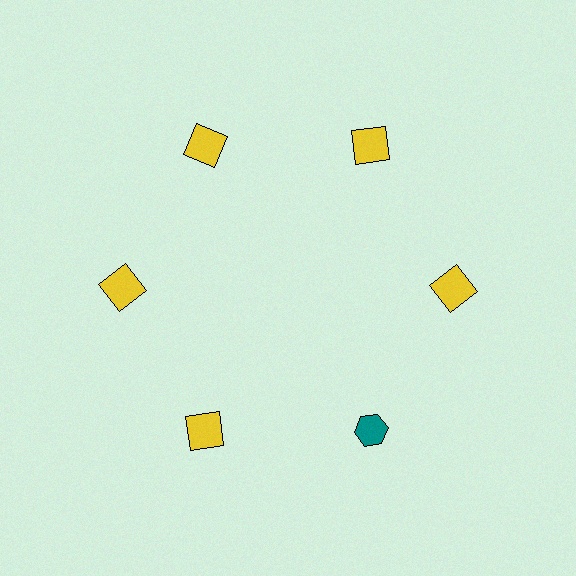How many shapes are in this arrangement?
There are 6 shapes arranged in a ring pattern.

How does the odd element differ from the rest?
It differs in both color (teal instead of yellow) and shape (hexagon instead of square).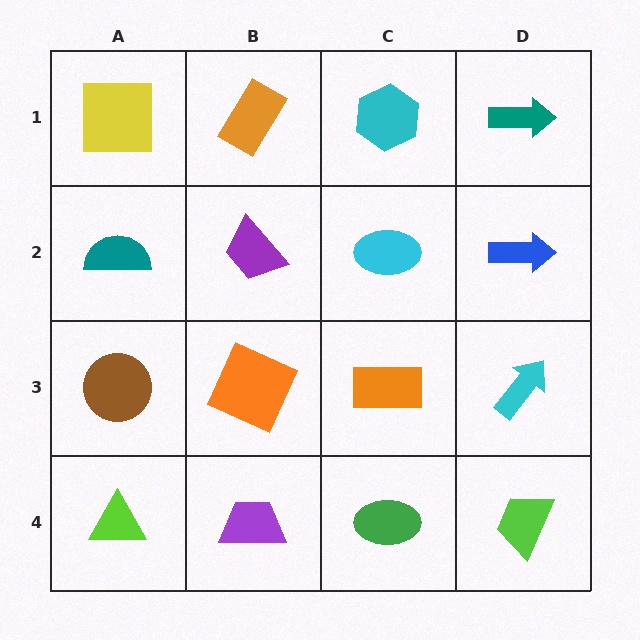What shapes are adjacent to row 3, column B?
A purple trapezoid (row 2, column B), a purple trapezoid (row 4, column B), a brown circle (row 3, column A), an orange rectangle (row 3, column C).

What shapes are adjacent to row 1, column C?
A cyan ellipse (row 2, column C), an orange rectangle (row 1, column B), a teal arrow (row 1, column D).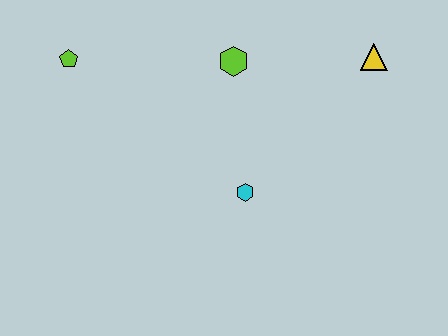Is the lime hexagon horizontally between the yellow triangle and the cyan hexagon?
No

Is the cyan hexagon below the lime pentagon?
Yes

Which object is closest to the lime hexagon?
The cyan hexagon is closest to the lime hexagon.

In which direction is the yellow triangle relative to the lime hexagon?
The yellow triangle is to the right of the lime hexagon.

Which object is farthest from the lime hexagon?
The lime pentagon is farthest from the lime hexagon.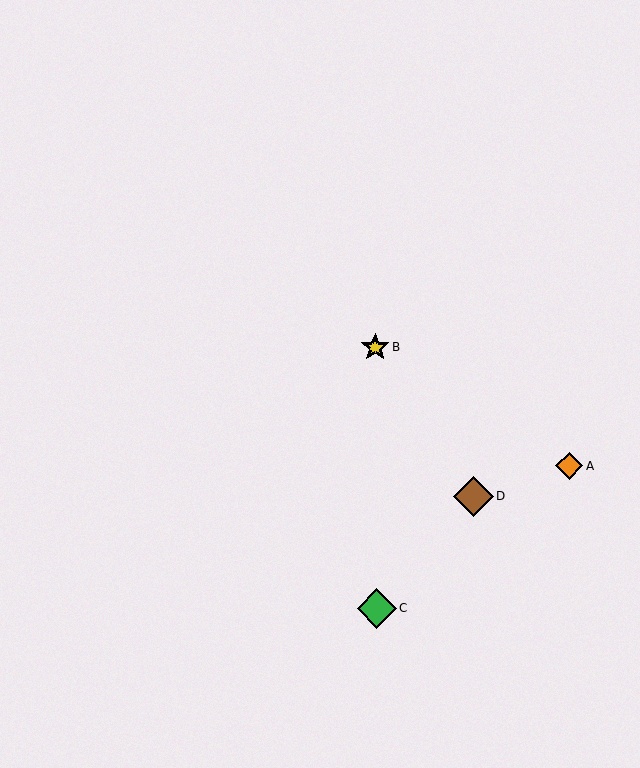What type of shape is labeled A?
Shape A is an orange diamond.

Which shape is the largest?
The brown diamond (labeled D) is the largest.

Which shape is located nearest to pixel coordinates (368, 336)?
The yellow star (labeled B) at (375, 347) is nearest to that location.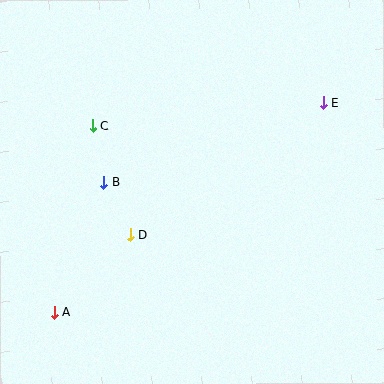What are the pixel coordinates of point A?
Point A is at (54, 312).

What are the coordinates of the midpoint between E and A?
The midpoint between E and A is at (189, 208).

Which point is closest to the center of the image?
Point D at (131, 235) is closest to the center.